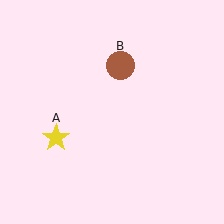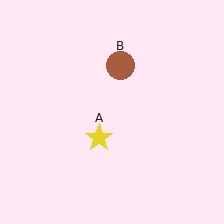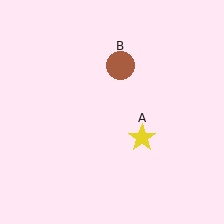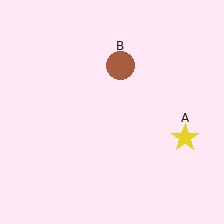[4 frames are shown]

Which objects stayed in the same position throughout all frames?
Brown circle (object B) remained stationary.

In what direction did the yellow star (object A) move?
The yellow star (object A) moved right.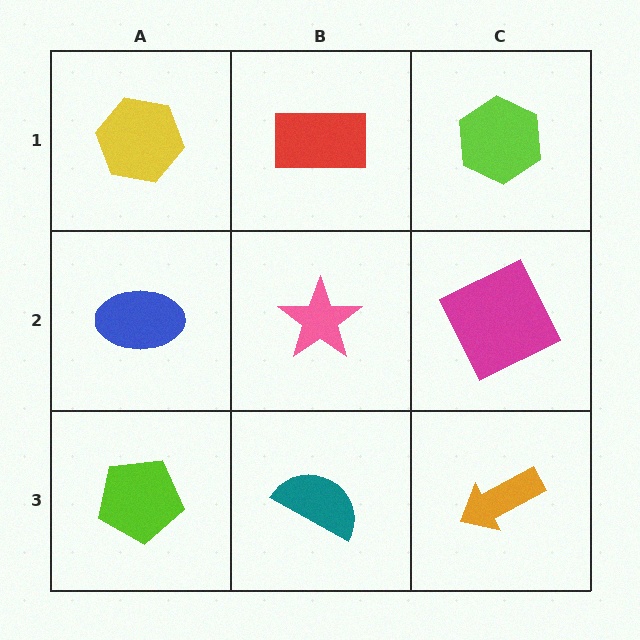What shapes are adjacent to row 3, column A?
A blue ellipse (row 2, column A), a teal semicircle (row 3, column B).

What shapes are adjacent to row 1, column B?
A pink star (row 2, column B), a yellow hexagon (row 1, column A), a lime hexagon (row 1, column C).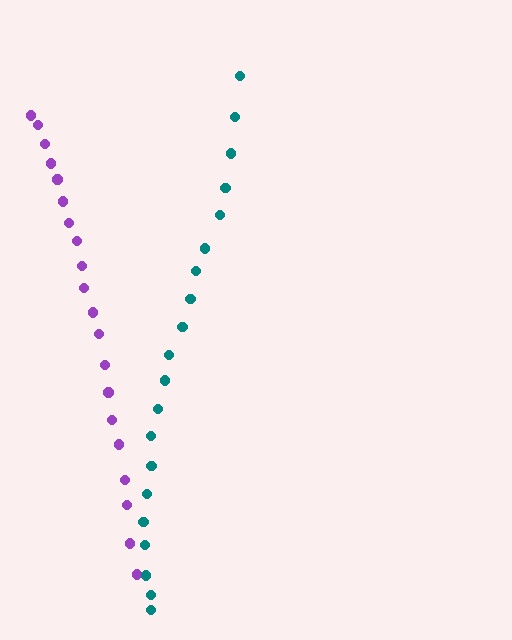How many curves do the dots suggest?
There are 2 distinct paths.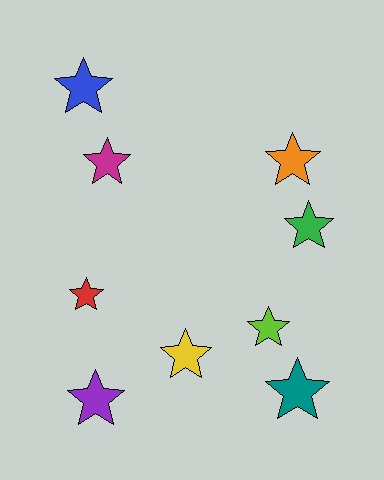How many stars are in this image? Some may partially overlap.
There are 9 stars.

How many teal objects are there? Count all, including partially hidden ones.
There is 1 teal object.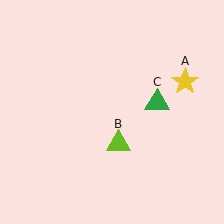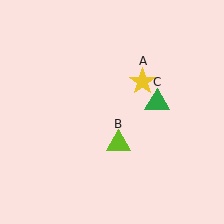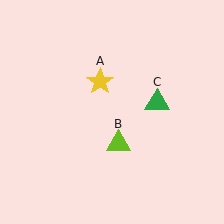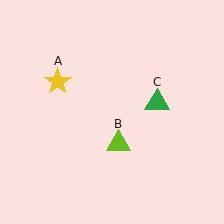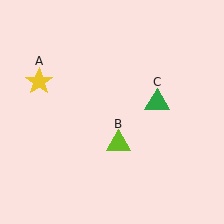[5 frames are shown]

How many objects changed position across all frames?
1 object changed position: yellow star (object A).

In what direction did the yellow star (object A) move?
The yellow star (object A) moved left.